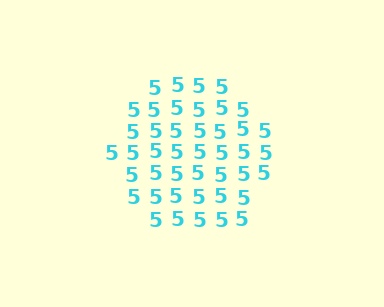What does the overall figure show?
The overall figure shows a hexagon.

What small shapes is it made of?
It is made of small digit 5's.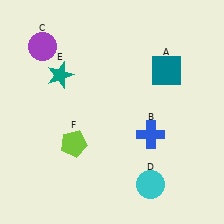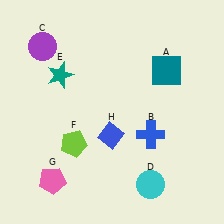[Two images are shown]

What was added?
A pink pentagon (G), a blue diamond (H) were added in Image 2.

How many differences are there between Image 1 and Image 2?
There are 2 differences between the two images.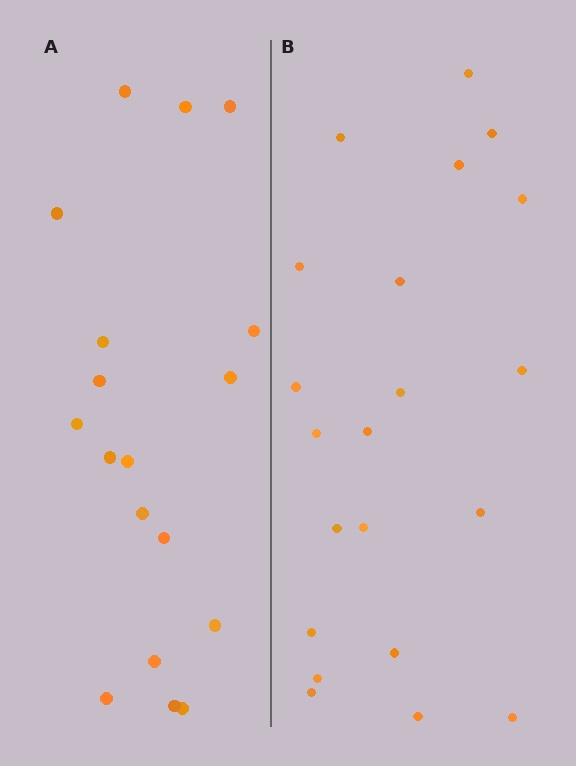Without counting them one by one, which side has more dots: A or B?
Region B (the right region) has more dots.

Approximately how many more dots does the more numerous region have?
Region B has just a few more — roughly 2 or 3 more dots than region A.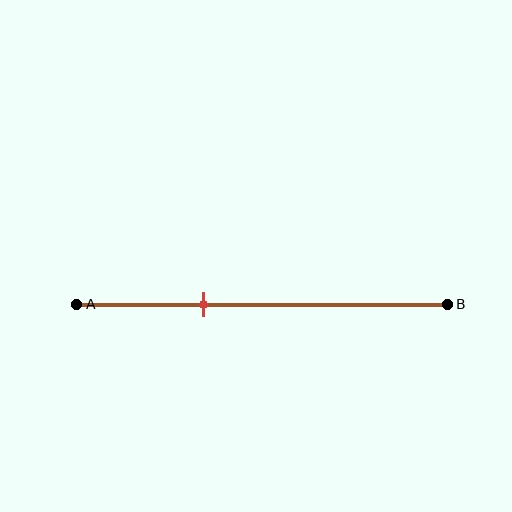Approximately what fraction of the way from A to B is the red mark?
The red mark is approximately 35% of the way from A to B.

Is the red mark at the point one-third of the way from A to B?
Yes, the mark is approximately at the one-third point.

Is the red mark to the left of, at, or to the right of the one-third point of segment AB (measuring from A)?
The red mark is approximately at the one-third point of segment AB.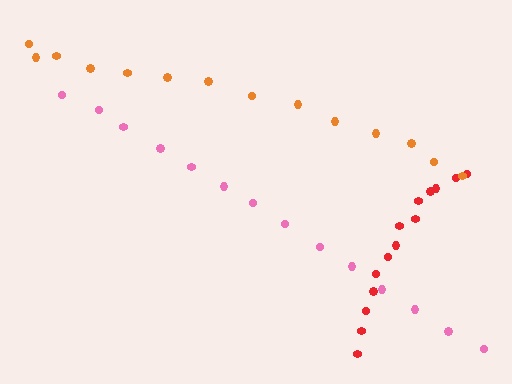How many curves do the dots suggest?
There are 3 distinct paths.